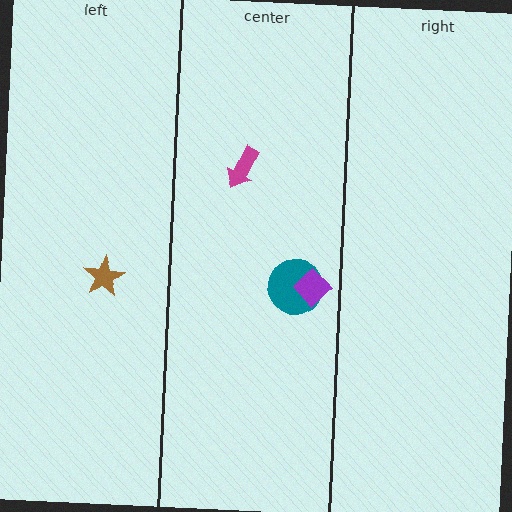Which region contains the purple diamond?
The center region.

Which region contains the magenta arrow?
The center region.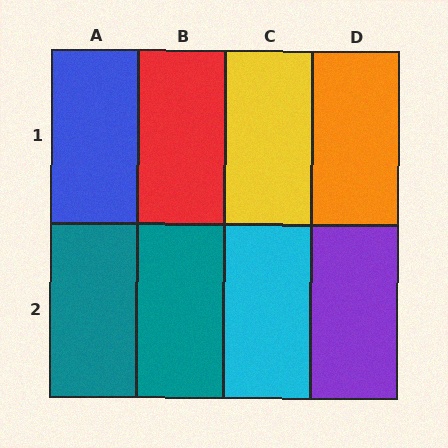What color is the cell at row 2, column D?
Purple.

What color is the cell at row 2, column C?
Cyan.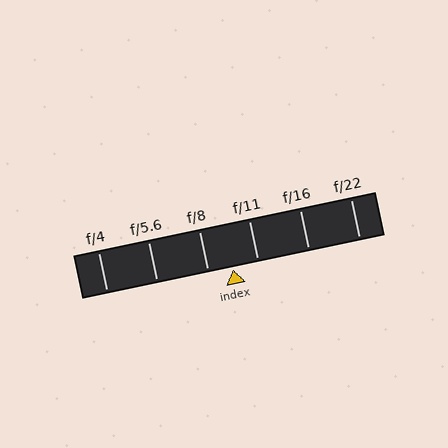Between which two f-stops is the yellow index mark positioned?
The index mark is between f/8 and f/11.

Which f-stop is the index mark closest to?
The index mark is closest to f/8.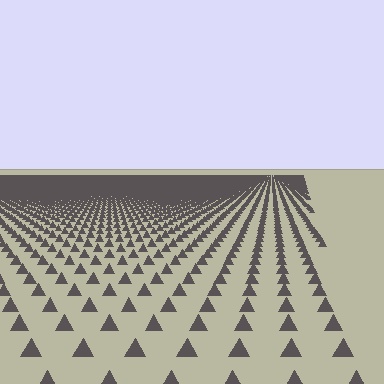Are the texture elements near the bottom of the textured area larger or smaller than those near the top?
Larger. Near the bottom, elements are closer to the viewer and appear at a bigger on-screen size.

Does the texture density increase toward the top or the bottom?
Density increases toward the top.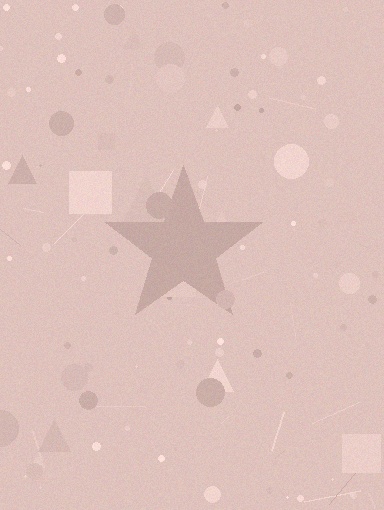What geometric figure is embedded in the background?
A star is embedded in the background.